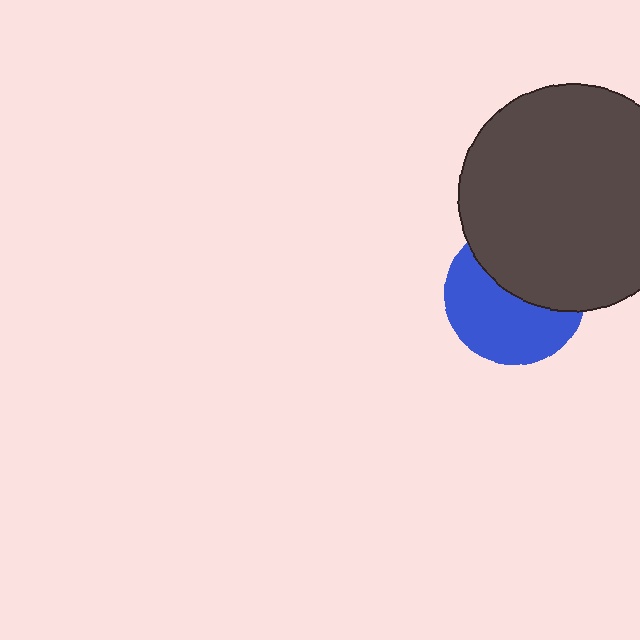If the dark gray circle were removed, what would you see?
You would see the complete blue circle.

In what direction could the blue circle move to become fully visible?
The blue circle could move down. That would shift it out from behind the dark gray circle entirely.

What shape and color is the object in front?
The object in front is a dark gray circle.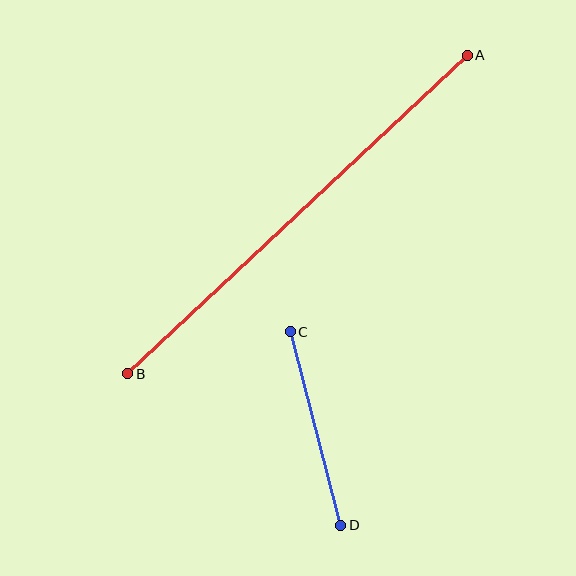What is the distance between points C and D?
The distance is approximately 200 pixels.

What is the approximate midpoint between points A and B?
The midpoint is at approximately (298, 215) pixels.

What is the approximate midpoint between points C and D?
The midpoint is at approximately (315, 429) pixels.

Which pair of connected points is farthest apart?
Points A and B are farthest apart.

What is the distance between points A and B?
The distance is approximately 465 pixels.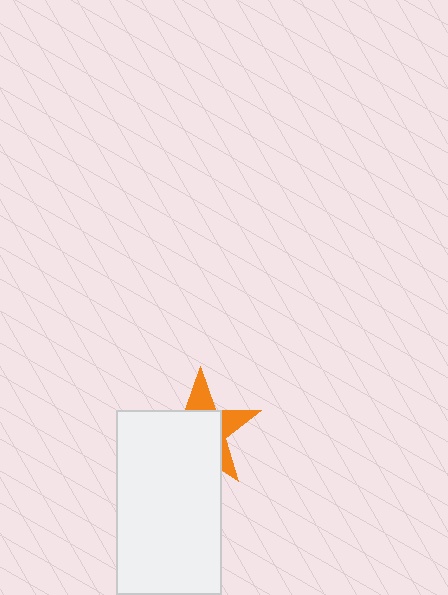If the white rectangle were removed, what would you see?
You would see the complete orange star.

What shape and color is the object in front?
The object in front is a white rectangle.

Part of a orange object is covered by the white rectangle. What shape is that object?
It is a star.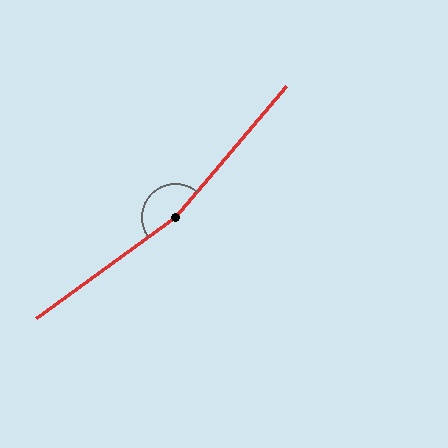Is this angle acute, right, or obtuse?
It is obtuse.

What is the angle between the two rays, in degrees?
Approximately 166 degrees.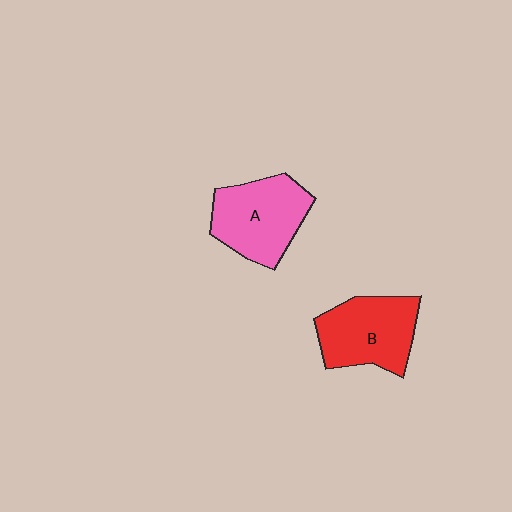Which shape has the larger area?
Shape A (pink).